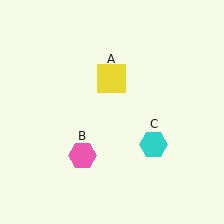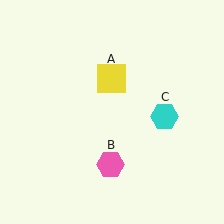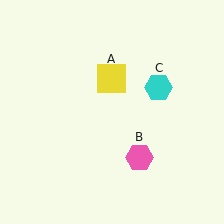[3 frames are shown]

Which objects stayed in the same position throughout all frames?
Yellow square (object A) remained stationary.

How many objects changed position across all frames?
2 objects changed position: pink hexagon (object B), cyan hexagon (object C).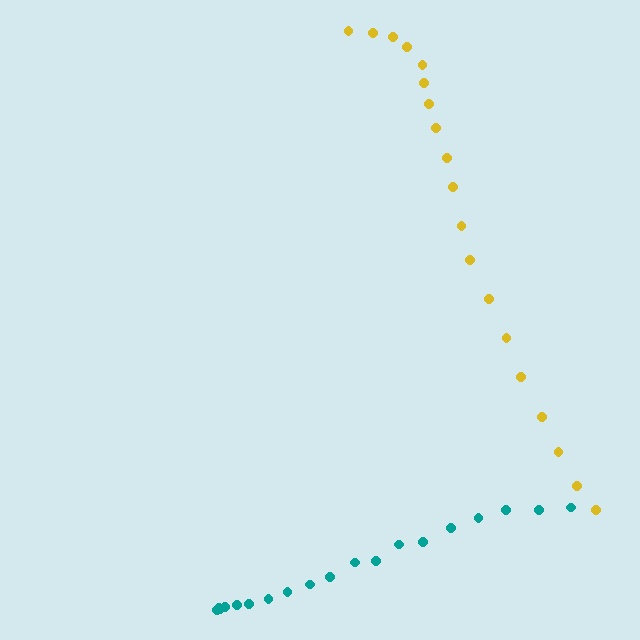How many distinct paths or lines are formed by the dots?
There are 2 distinct paths.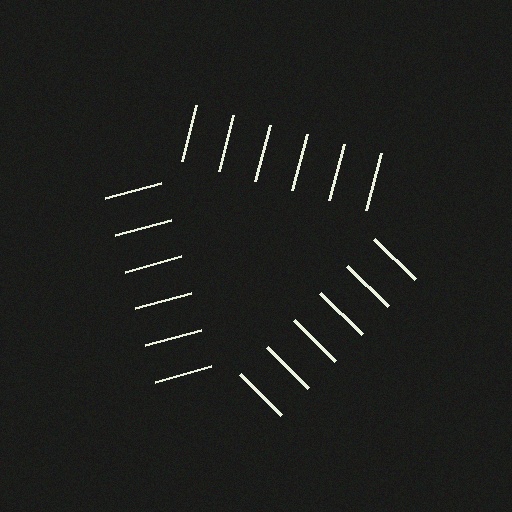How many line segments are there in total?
18 — 6 along each of the 3 edges.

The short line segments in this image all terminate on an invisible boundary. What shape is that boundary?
An illusory triangle — the line segments terminate on its edges but no continuous stroke is drawn.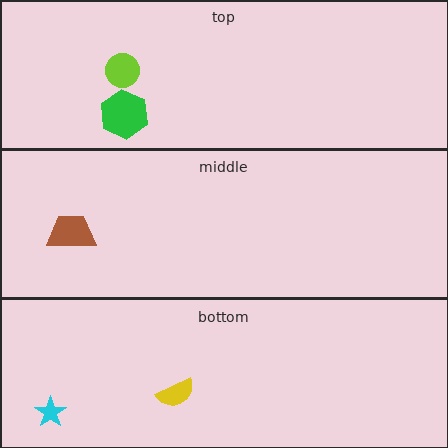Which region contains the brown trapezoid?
The middle region.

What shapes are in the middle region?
The brown trapezoid.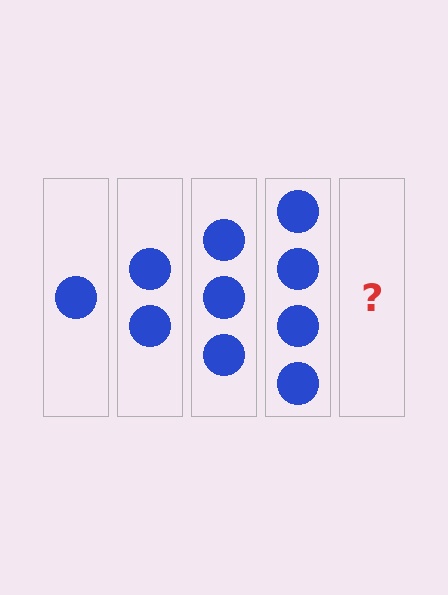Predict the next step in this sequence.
The next step is 5 circles.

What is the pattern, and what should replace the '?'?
The pattern is that each step adds one more circle. The '?' should be 5 circles.